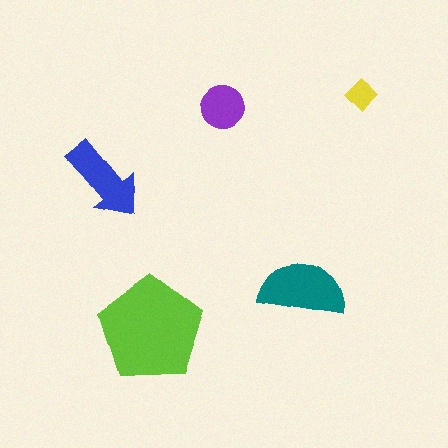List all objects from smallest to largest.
The yellow diamond, the purple circle, the blue arrow, the teal semicircle, the lime pentagon.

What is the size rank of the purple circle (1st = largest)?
4th.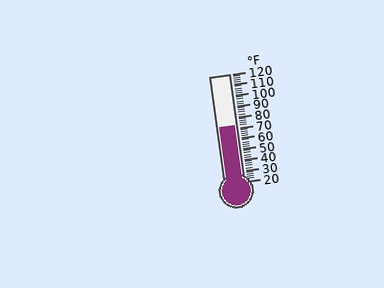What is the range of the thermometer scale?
The thermometer scale ranges from 20°F to 120°F.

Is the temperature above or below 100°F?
The temperature is below 100°F.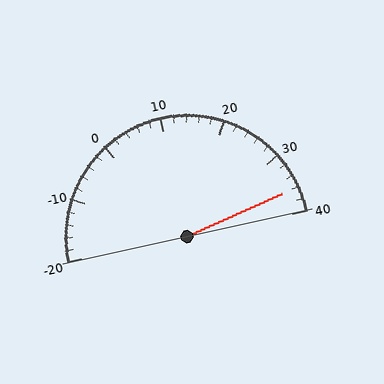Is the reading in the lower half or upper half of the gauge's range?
The reading is in the upper half of the range (-20 to 40).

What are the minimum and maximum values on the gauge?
The gauge ranges from -20 to 40.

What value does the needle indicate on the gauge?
The needle indicates approximately 36.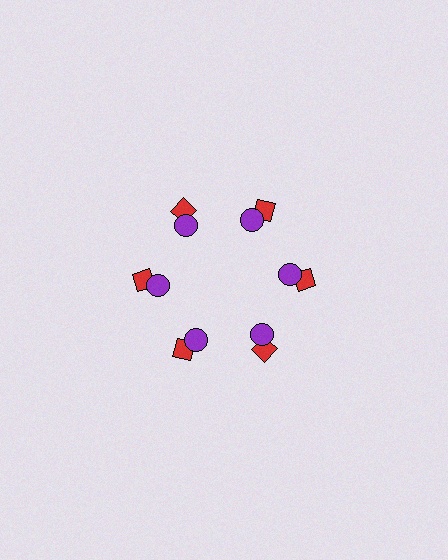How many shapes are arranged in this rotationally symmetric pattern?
There are 12 shapes, arranged in 6 groups of 2.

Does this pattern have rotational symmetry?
Yes, this pattern has 6-fold rotational symmetry. It looks the same after rotating 60 degrees around the center.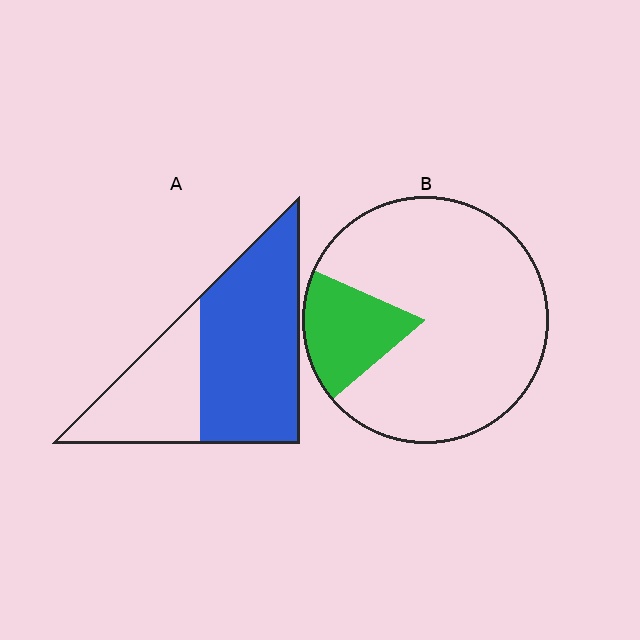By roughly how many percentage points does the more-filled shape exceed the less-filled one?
By roughly 45 percentage points (A over B).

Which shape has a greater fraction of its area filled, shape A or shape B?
Shape A.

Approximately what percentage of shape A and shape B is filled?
A is approximately 65% and B is approximately 20%.